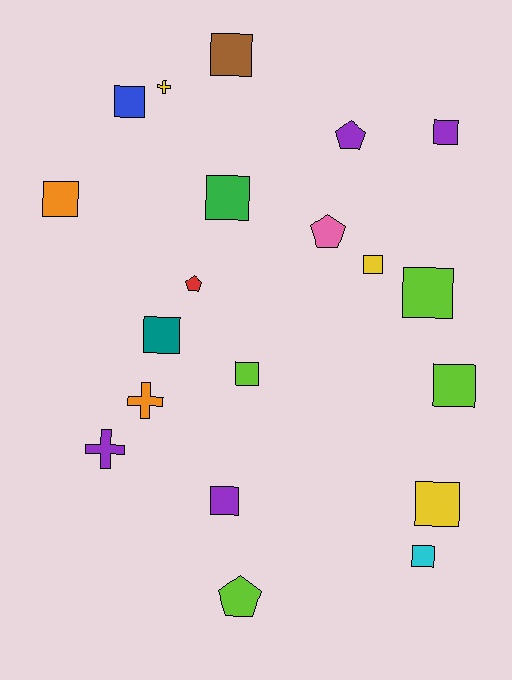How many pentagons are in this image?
There are 4 pentagons.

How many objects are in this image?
There are 20 objects.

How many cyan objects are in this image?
There is 1 cyan object.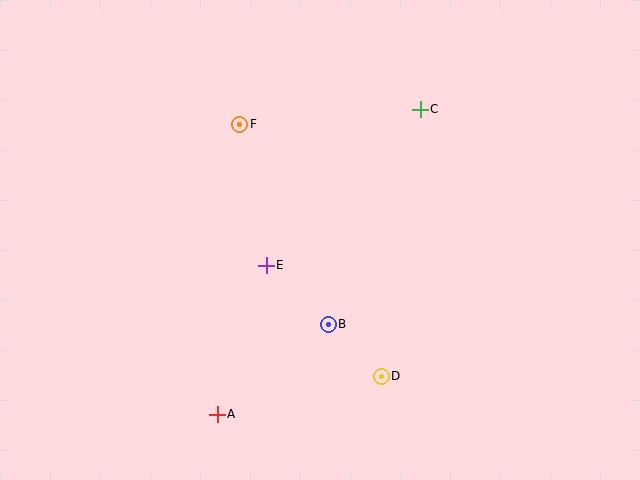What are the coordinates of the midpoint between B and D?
The midpoint between B and D is at (355, 350).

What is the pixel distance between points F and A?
The distance between F and A is 291 pixels.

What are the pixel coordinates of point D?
Point D is at (381, 376).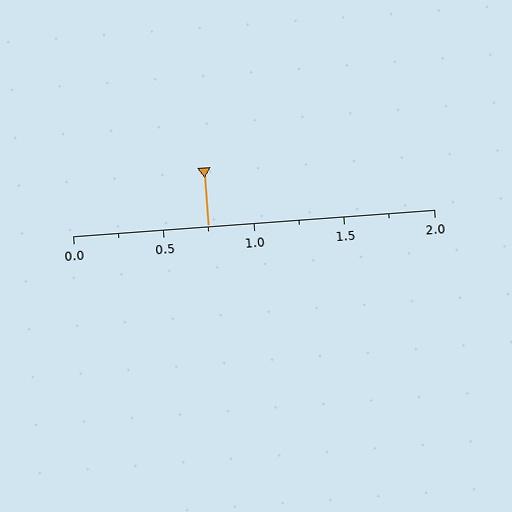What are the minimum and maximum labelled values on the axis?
The axis runs from 0.0 to 2.0.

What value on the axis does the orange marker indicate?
The marker indicates approximately 0.75.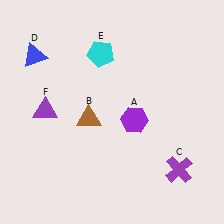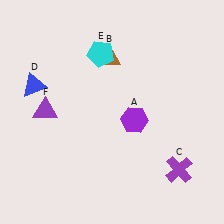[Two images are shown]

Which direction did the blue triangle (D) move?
The blue triangle (D) moved down.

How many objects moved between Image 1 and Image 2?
2 objects moved between the two images.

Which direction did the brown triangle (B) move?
The brown triangle (B) moved up.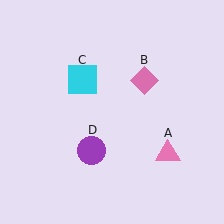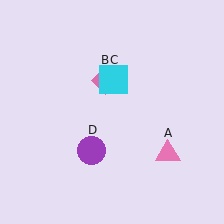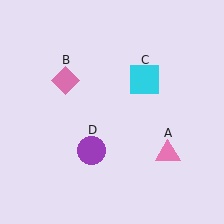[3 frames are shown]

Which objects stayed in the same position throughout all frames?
Pink triangle (object A) and purple circle (object D) remained stationary.